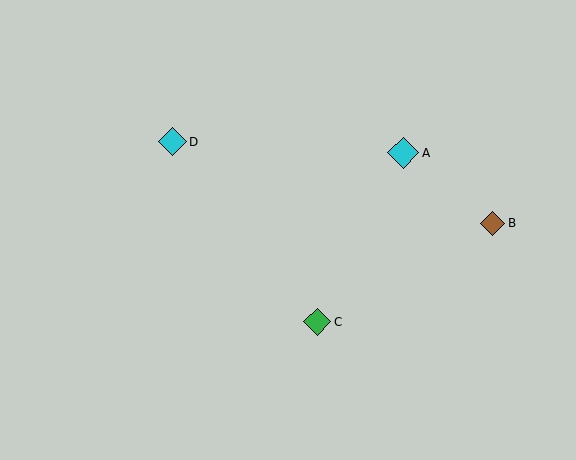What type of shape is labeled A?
Shape A is a cyan diamond.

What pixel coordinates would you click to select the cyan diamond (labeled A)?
Click at (403, 153) to select the cyan diamond A.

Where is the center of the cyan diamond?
The center of the cyan diamond is at (403, 153).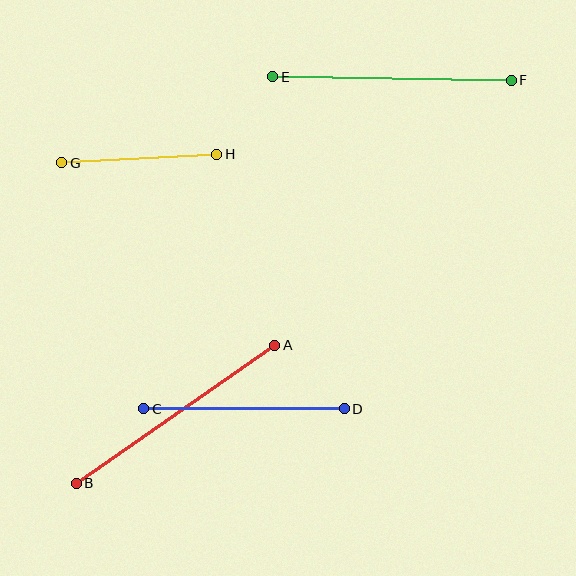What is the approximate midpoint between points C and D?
The midpoint is at approximately (244, 409) pixels.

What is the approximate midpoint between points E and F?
The midpoint is at approximately (392, 78) pixels.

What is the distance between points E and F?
The distance is approximately 239 pixels.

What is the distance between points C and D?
The distance is approximately 200 pixels.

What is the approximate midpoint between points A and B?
The midpoint is at approximately (176, 414) pixels.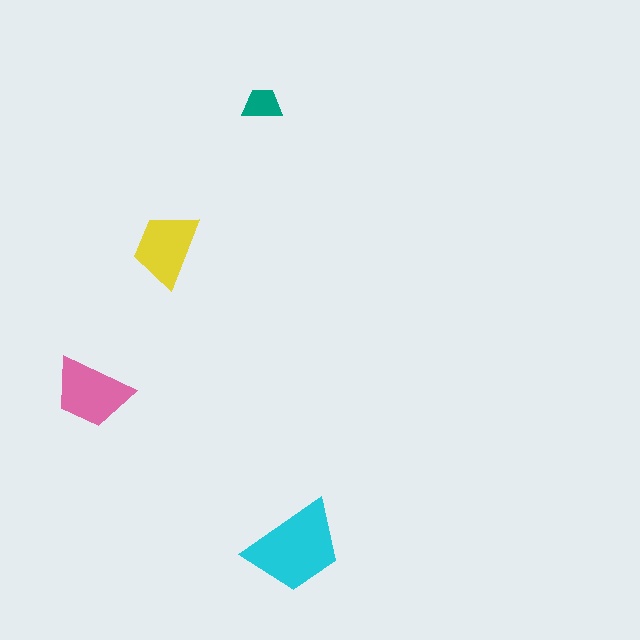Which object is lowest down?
The cyan trapezoid is bottommost.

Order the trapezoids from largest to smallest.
the cyan one, the pink one, the yellow one, the teal one.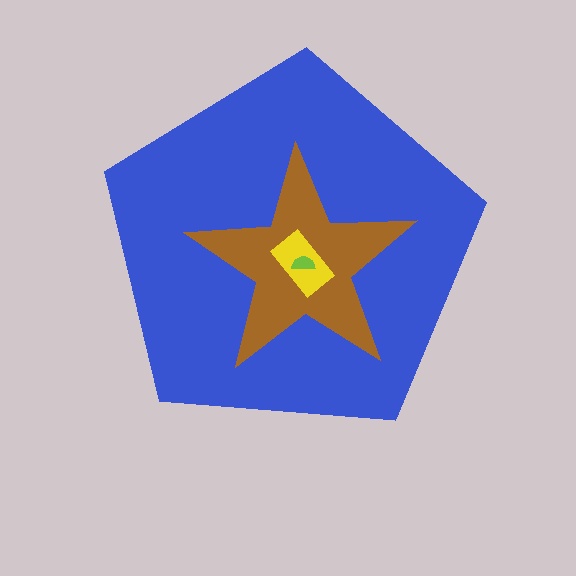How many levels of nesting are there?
4.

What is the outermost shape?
The blue pentagon.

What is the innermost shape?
The lime semicircle.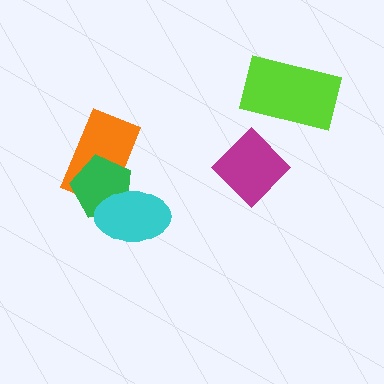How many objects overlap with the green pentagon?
2 objects overlap with the green pentagon.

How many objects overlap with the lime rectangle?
0 objects overlap with the lime rectangle.